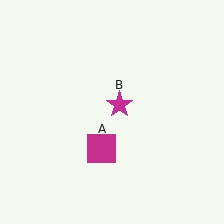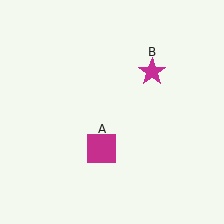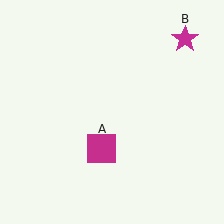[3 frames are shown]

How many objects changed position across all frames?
1 object changed position: magenta star (object B).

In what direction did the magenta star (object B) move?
The magenta star (object B) moved up and to the right.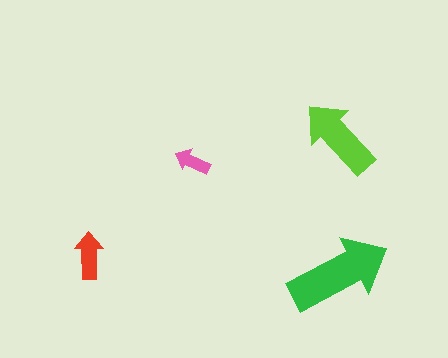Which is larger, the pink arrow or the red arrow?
The red one.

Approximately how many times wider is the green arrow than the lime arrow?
About 1.5 times wider.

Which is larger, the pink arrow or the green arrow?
The green one.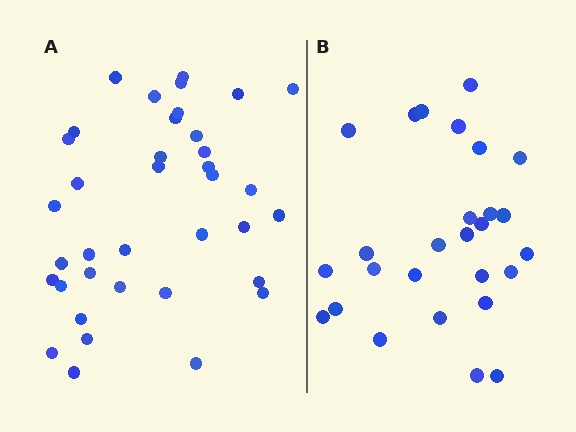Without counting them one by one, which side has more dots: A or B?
Region A (the left region) has more dots.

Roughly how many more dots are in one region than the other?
Region A has roughly 10 or so more dots than region B.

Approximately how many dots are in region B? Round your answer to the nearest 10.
About 30 dots. (The exact count is 27, which rounds to 30.)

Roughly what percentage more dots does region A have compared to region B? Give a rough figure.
About 35% more.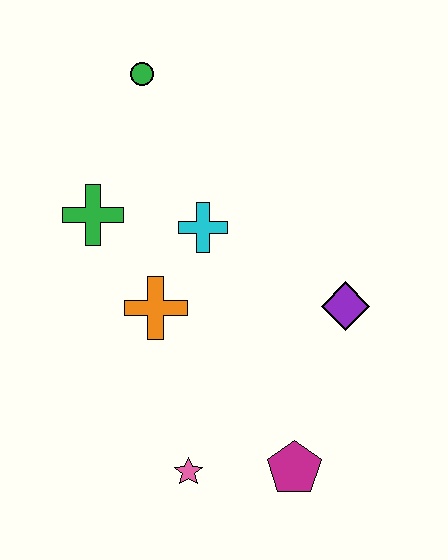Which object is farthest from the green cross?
The magenta pentagon is farthest from the green cross.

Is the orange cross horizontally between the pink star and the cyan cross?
No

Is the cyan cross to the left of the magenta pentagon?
Yes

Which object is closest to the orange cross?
The cyan cross is closest to the orange cross.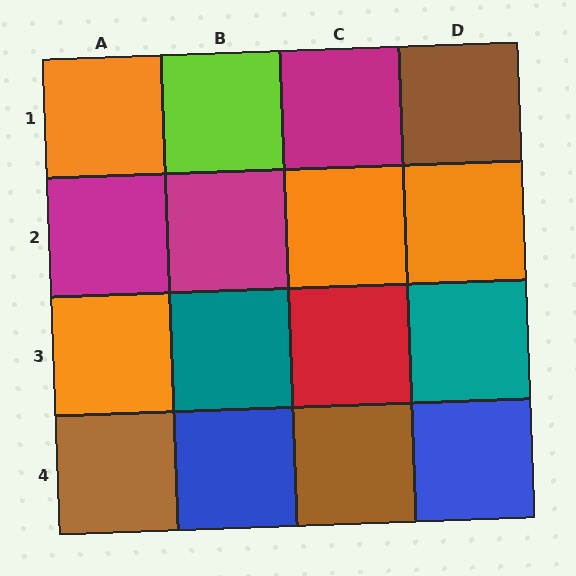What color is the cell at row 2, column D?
Orange.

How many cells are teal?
2 cells are teal.